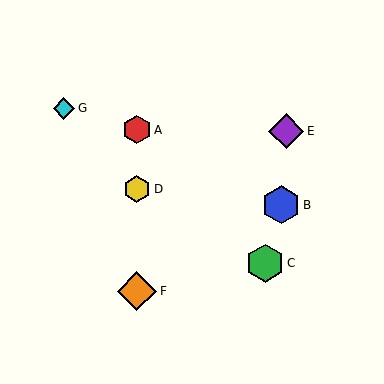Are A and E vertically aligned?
No, A is at x≈137 and E is at x≈286.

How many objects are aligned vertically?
3 objects (A, D, F) are aligned vertically.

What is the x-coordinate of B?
Object B is at x≈281.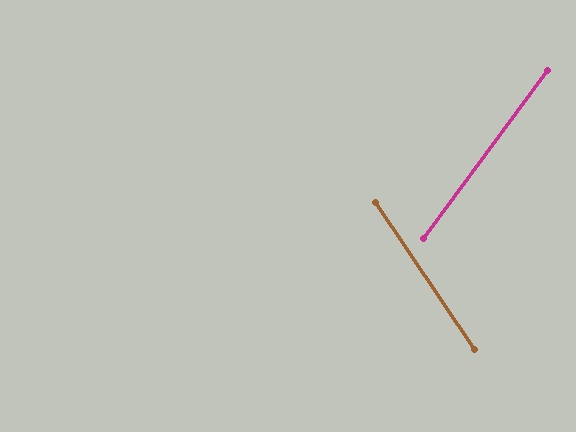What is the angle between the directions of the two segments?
Approximately 70 degrees.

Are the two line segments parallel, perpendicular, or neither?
Neither parallel nor perpendicular — they differ by about 70°.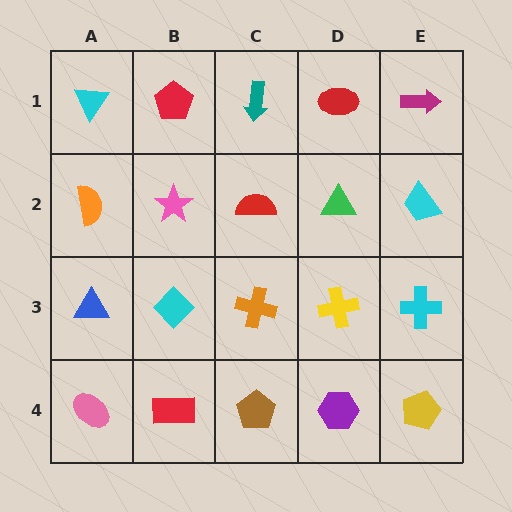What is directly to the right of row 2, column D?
A cyan trapezoid.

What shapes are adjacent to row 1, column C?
A red semicircle (row 2, column C), a red pentagon (row 1, column B), a red ellipse (row 1, column D).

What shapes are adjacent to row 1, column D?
A green triangle (row 2, column D), a teal arrow (row 1, column C), a magenta arrow (row 1, column E).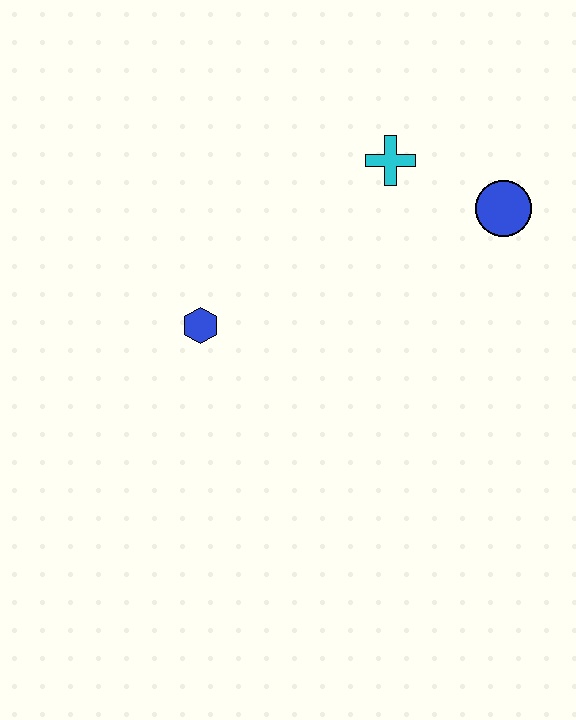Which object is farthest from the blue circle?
The blue hexagon is farthest from the blue circle.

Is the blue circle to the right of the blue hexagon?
Yes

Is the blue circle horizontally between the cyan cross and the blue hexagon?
No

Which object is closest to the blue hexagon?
The cyan cross is closest to the blue hexagon.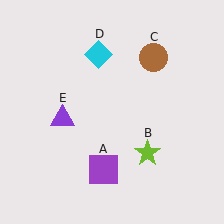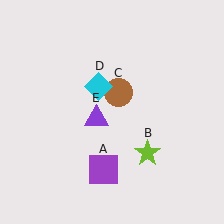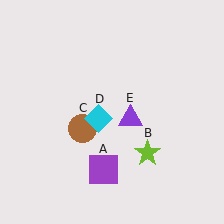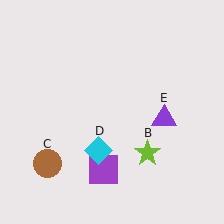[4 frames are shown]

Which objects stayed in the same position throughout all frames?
Purple square (object A) and lime star (object B) remained stationary.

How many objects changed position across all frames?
3 objects changed position: brown circle (object C), cyan diamond (object D), purple triangle (object E).